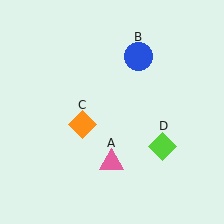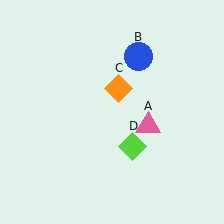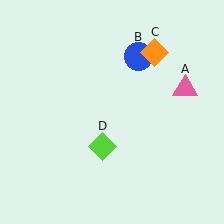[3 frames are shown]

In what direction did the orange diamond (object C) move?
The orange diamond (object C) moved up and to the right.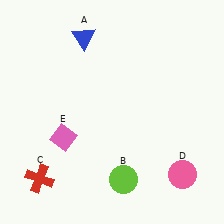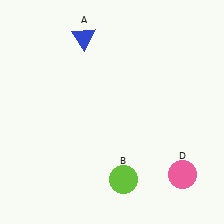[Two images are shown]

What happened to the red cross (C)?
The red cross (C) was removed in Image 2. It was in the bottom-left area of Image 1.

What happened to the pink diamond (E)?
The pink diamond (E) was removed in Image 2. It was in the bottom-left area of Image 1.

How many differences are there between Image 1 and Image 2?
There are 2 differences between the two images.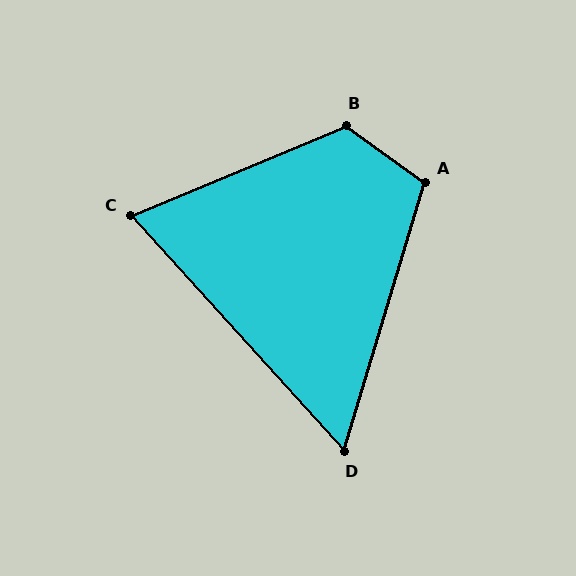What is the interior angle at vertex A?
Approximately 109 degrees (obtuse).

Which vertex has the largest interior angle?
B, at approximately 121 degrees.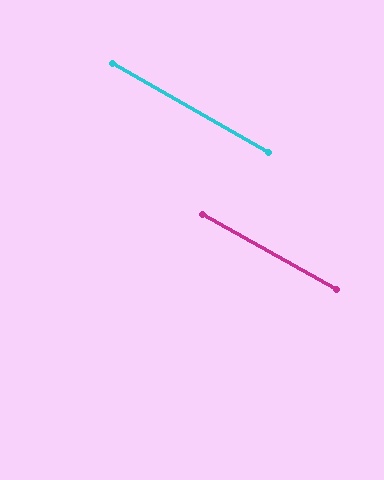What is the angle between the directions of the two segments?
Approximately 0 degrees.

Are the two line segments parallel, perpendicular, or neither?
Parallel — their directions differ by only 0.3°.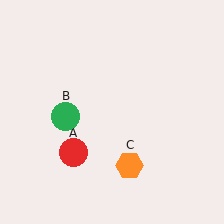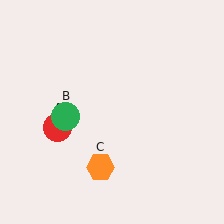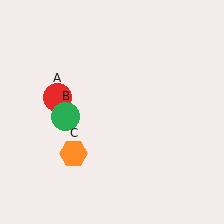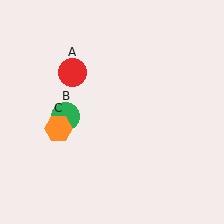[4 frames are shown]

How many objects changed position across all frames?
2 objects changed position: red circle (object A), orange hexagon (object C).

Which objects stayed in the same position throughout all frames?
Green circle (object B) remained stationary.